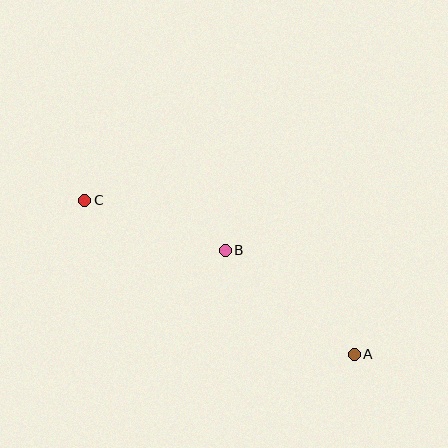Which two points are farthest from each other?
Points A and C are farthest from each other.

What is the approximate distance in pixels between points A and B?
The distance between A and B is approximately 166 pixels.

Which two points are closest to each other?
Points B and C are closest to each other.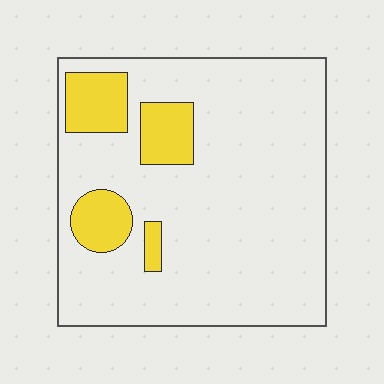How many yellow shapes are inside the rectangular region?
4.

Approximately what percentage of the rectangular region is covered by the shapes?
Approximately 15%.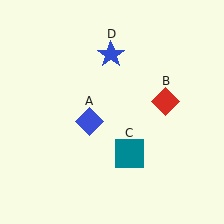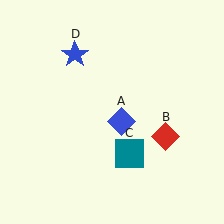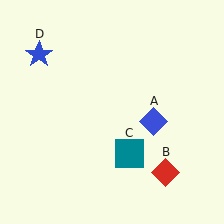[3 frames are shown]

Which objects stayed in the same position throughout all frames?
Teal square (object C) remained stationary.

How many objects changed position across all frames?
3 objects changed position: blue diamond (object A), red diamond (object B), blue star (object D).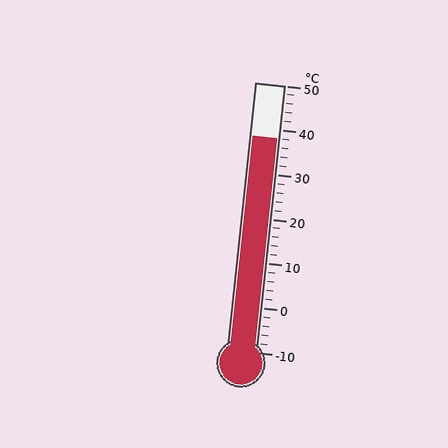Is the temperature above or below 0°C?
The temperature is above 0°C.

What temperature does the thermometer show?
The thermometer shows approximately 38°C.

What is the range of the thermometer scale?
The thermometer scale ranges from -10°C to 50°C.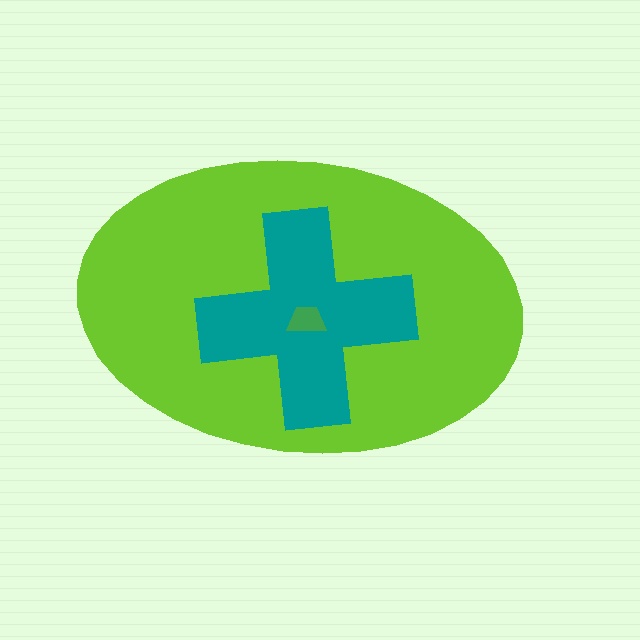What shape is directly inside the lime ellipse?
The teal cross.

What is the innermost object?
The green trapezoid.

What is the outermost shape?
The lime ellipse.